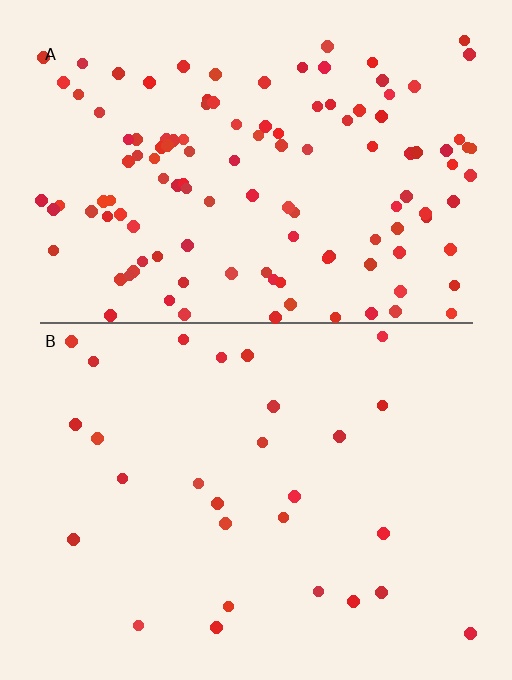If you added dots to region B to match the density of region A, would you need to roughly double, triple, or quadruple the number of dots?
Approximately quadruple.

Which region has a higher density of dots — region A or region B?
A (the top).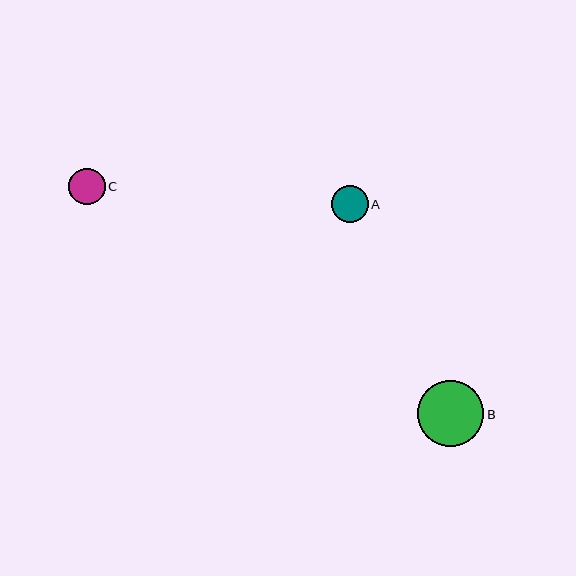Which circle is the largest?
Circle B is the largest with a size of approximately 66 pixels.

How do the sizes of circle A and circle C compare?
Circle A and circle C are approximately the same size.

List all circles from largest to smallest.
From largest to smallest: B, A, C.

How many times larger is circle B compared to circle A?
Circle B is approximately 1.8 times the size of circle A.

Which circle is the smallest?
Circle C is the smallest with a size of approximately 37 pixels.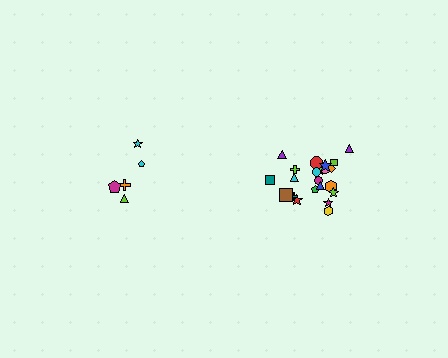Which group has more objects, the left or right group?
The right group.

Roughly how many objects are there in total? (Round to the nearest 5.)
Roughly 25 objects in total.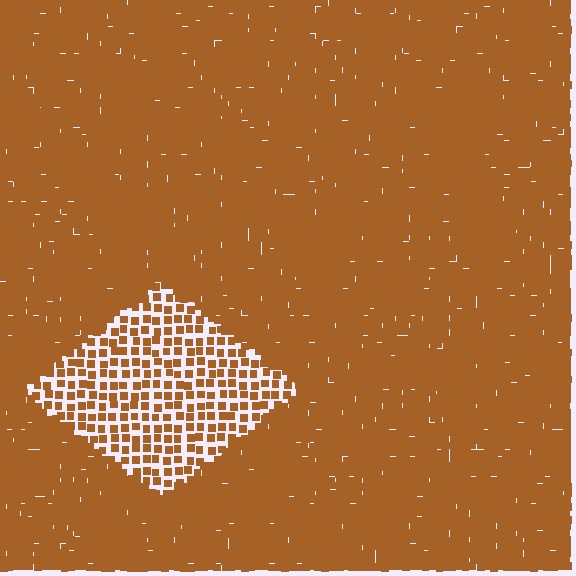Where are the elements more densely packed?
The elements are more densely packed outside the diamond boundary.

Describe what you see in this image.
The image contains small brown elements arranged at two different densities. A diamond-shaped region is visible where the elements are less densely packed than the surrounding area.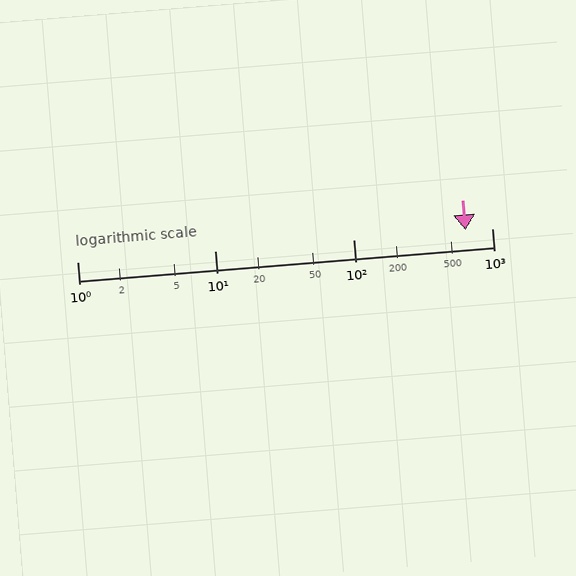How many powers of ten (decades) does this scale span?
The scale spans 3 decades, from 1 to 1000.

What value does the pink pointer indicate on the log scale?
The pointer indicates approximately 640.